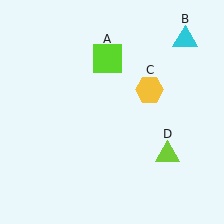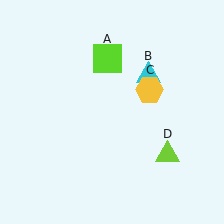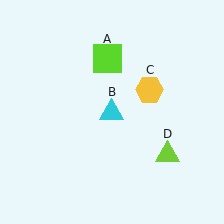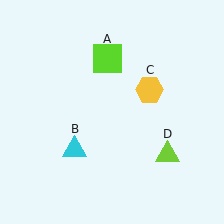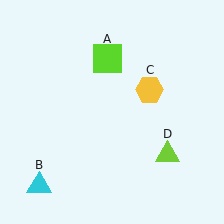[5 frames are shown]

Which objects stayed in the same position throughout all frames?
Lime square (object A) and yellow hexagon (object C) and lime triangle (object D) remained stationary.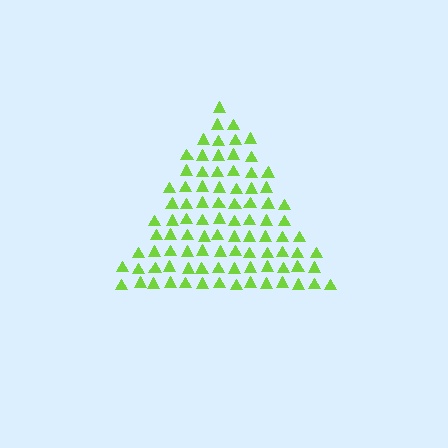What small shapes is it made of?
It is made of small triangles.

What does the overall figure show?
The overall figure shows a triangle.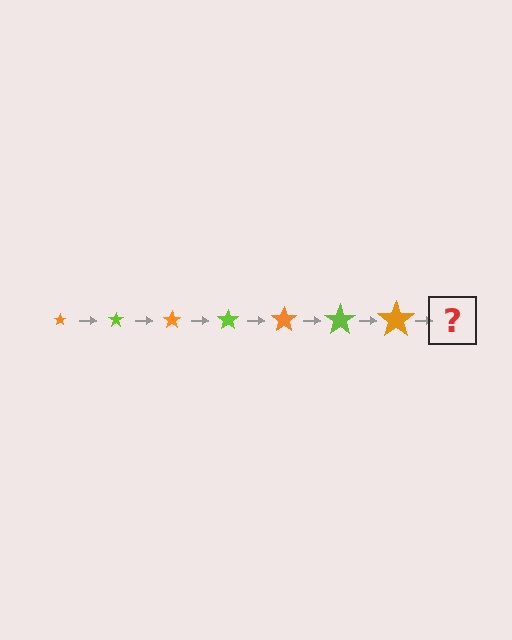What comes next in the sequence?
The next element should be a lime star, larger than the previous one.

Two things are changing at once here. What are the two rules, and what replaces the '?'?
The two rules are that the star grows larger each step and the color cycles through orange and lime. The '?' should be a lime star, larger than the previous one.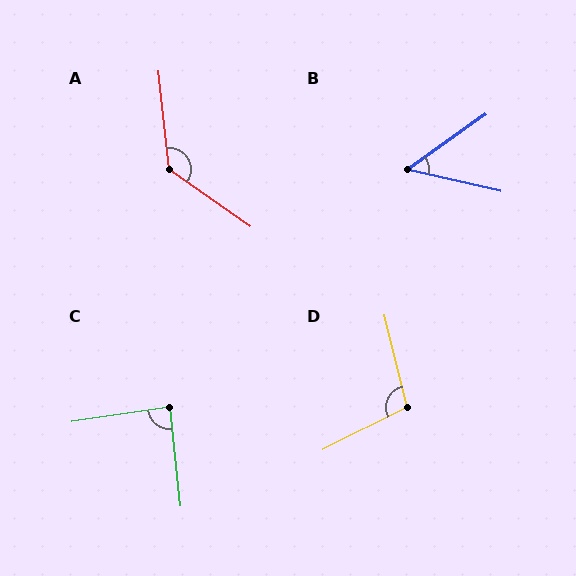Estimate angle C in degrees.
Approximately 88 degrees.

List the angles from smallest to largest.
B (48°), C (88°), D (103°), A (131°).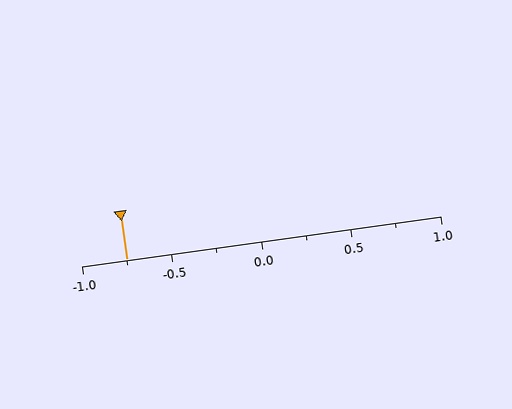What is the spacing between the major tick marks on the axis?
The major ticks are spaced 0.5 apart.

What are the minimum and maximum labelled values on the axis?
The axis runs from -1.0 to 1.0.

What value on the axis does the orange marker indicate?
The marker indicates approximately -0.75.